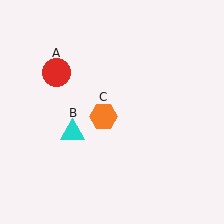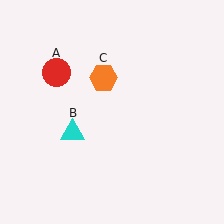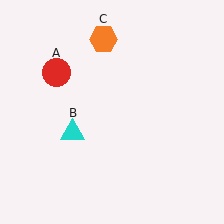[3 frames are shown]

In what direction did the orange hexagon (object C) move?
The orange hexagon (object C) moved up.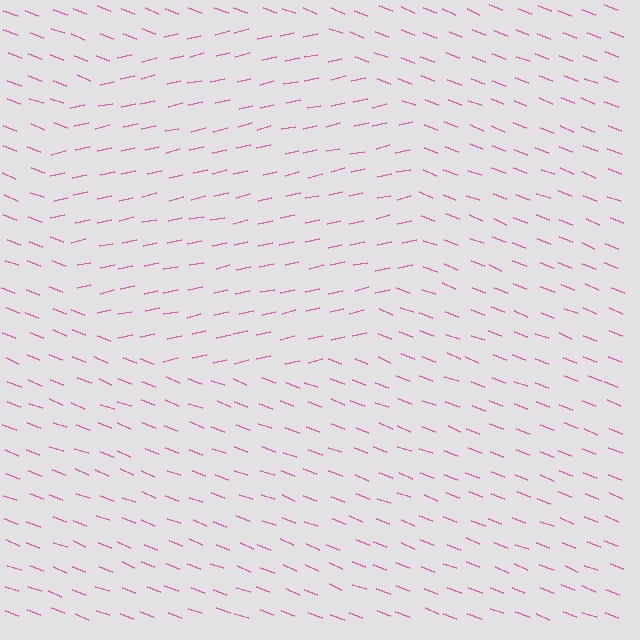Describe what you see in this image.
The image is filled with small pink line segments. A circle region in the image has lines oriented differently from the surrounding lines, creating a visible texture boundary.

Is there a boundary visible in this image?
Yes, there is a texture boundary formed by a change in line orientation.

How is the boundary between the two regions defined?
The boundary is defined purely by a change in line orientation (approximately 34 degrees difference). All lines are the same color and thickness.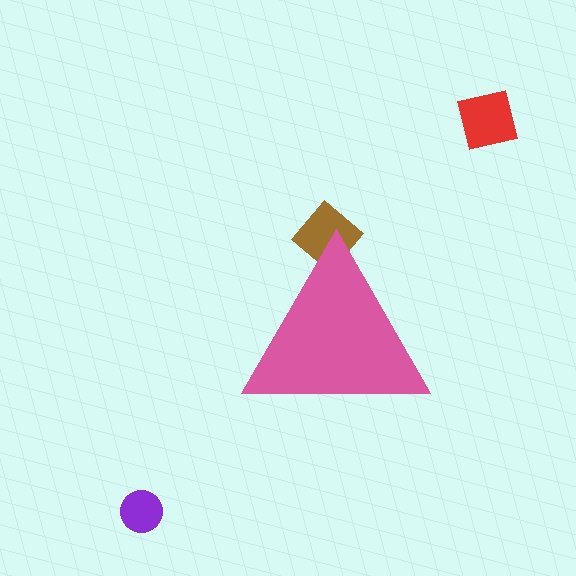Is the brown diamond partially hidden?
Yes, the brown diamond is partially hidden behind the pink triangle.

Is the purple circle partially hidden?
No, the purple circle is fully visible.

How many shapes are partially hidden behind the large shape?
1 shape is partially hidden.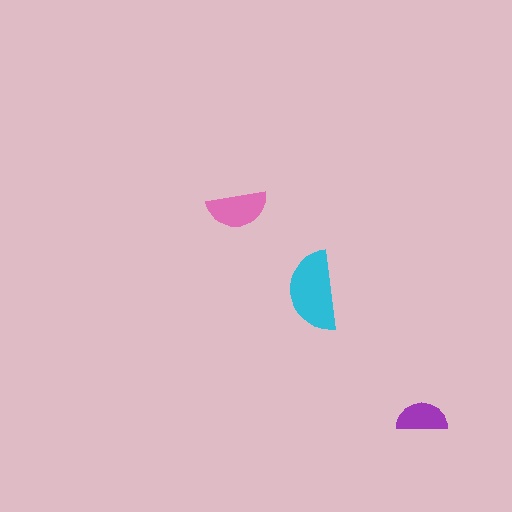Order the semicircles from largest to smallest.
the cyan one, the pink one, the purple one.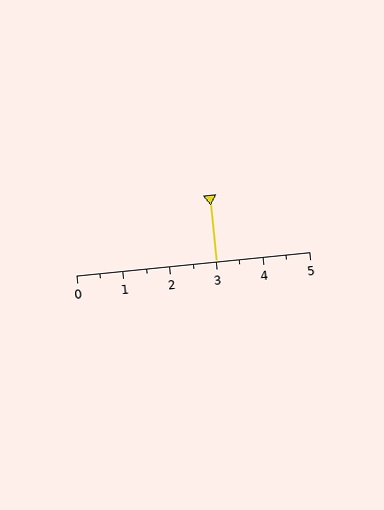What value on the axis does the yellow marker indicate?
The marker indicates approximately 3.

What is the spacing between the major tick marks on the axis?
The major ticks are spaced 1 apart.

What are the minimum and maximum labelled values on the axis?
The axis runs from 0 to 5.